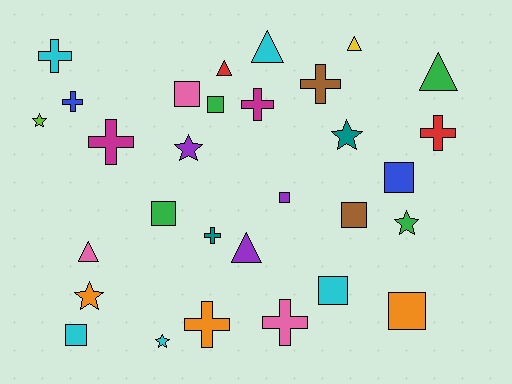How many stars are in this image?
There are 6 stars.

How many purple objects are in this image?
There are 3 purple objects.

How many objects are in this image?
There are 30 objects.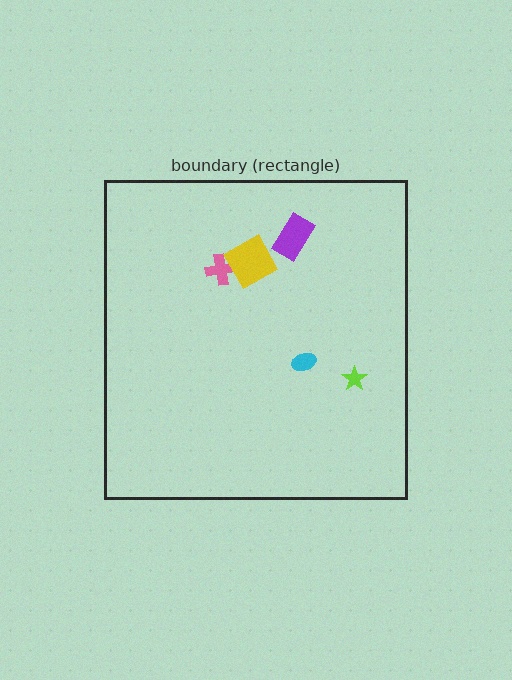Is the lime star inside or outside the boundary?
Inside.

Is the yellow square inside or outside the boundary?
Inside.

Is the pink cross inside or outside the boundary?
Inside.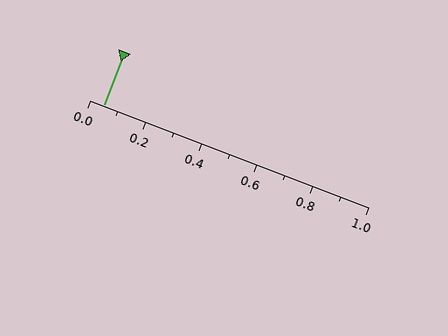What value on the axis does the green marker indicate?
The marker indicates approximately 0.05.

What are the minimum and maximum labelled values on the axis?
The axis runs from 0.0 to 1.0.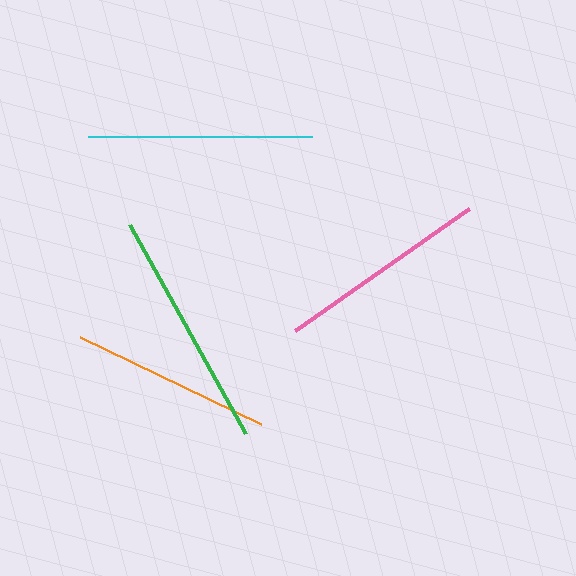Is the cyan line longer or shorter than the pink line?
The cyan line is longer than the pink line.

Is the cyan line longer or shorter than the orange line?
The cyan line is longer than the orange line.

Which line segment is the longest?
The green line is the longest at approximately 240 pixels.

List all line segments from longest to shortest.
From longest to shortest: green, cyan, pink, orange.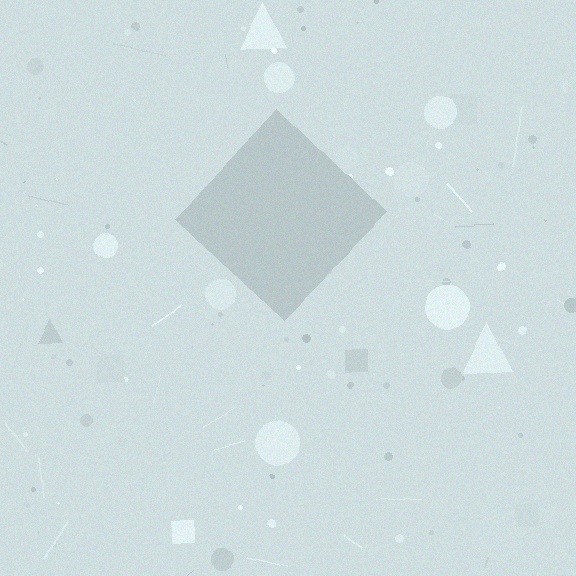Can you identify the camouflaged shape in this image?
The camouflaged shape is a diamond.